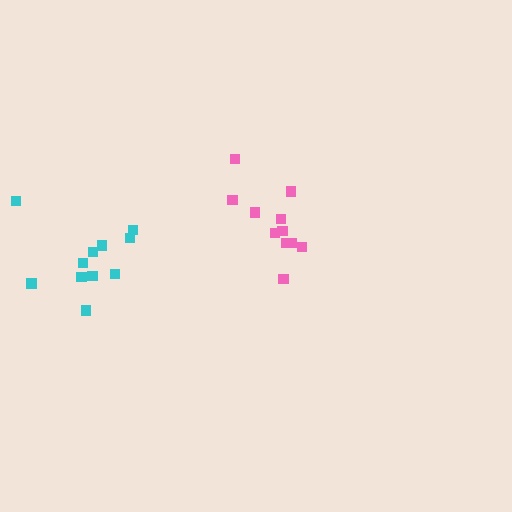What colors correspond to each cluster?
The clusters are colored: pink, cyan.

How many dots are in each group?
Group 1: 11 dots, Group 2: 11 dots (22 total).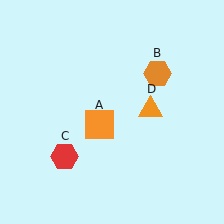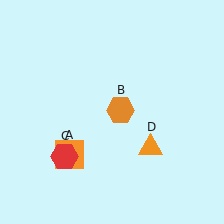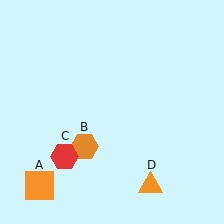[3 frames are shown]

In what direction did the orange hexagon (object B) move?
The orange hexagon (object B) moved down and to the left.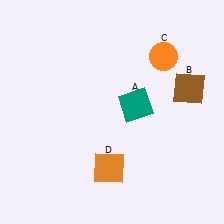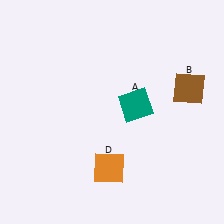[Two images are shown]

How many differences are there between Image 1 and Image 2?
There is 1 difference between the two images.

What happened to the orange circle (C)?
The orange circle (C) was removed in Image 2. It was in the top-right area of Image 1.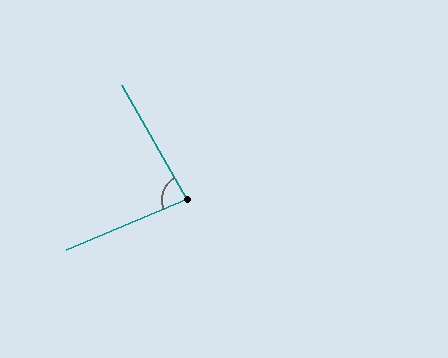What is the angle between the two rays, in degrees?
Approximately 83 degrees.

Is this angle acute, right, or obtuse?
It is acute.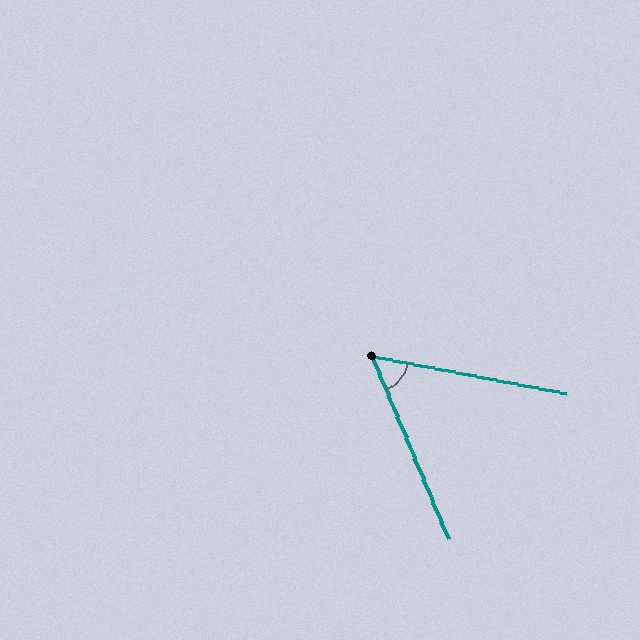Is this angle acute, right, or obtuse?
It is acute.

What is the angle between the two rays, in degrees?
Approximately 57 degrees.